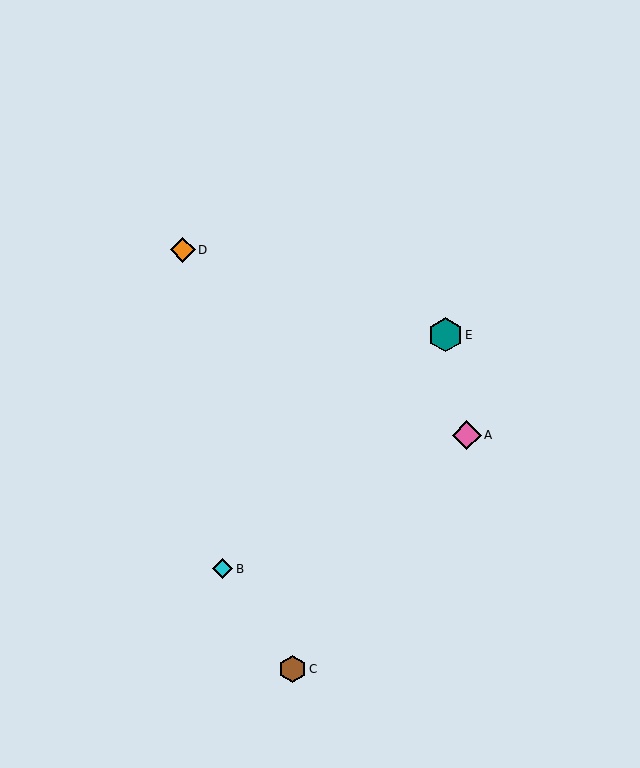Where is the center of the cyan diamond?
The center of the cyan diamond is at (223, 569).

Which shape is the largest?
The teal hexagon (labeled E) is the largest.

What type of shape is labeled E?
Shape E is a teal hexagon.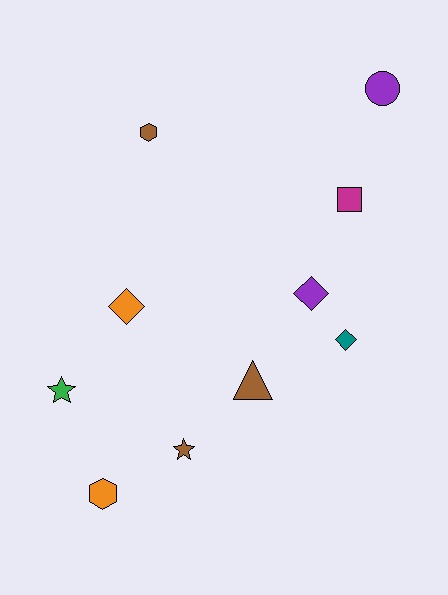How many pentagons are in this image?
There are no pentagons.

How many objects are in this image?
There are 10 objects.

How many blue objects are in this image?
There are no blue objects.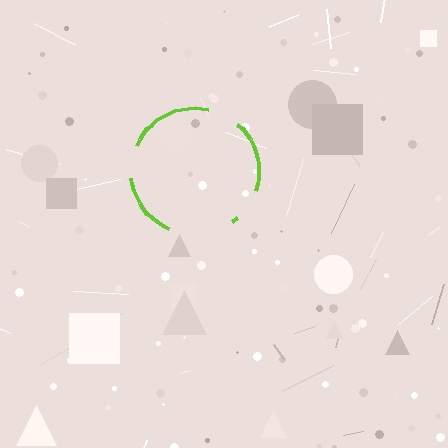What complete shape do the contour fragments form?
The contour fragments form a circle.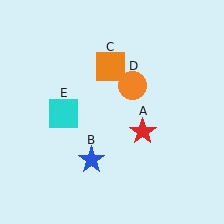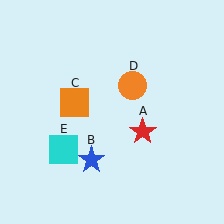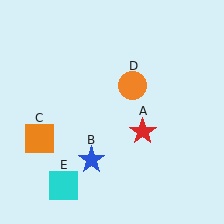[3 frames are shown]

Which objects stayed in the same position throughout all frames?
Red star (object A) and blue star (object B) and orange circle (object D) remained stationary.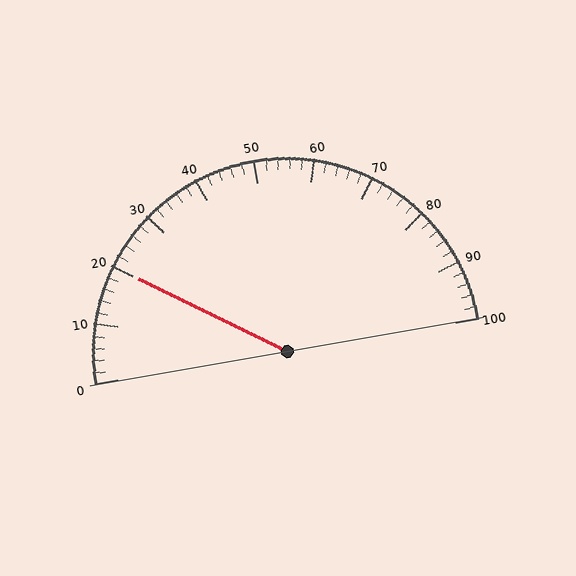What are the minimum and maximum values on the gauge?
The gauge ranges from 0 to 100.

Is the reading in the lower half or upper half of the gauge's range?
The reading is in the lower half of the range (0 to 100).